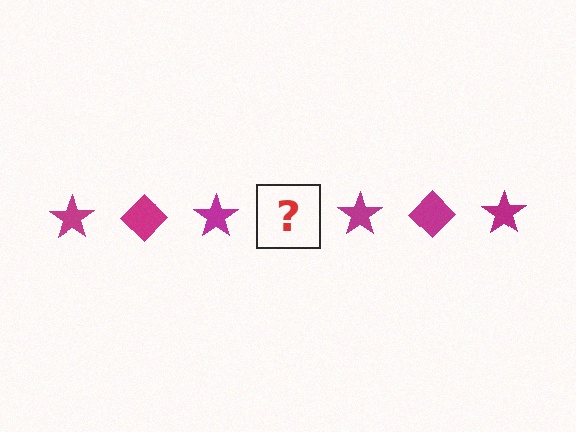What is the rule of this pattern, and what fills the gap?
The rule is that the pattern cycles through star, diamond shapes in magenta. The gap should be filled with a magenta diamond.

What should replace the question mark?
The question mark should be replaced with a magenta diamond.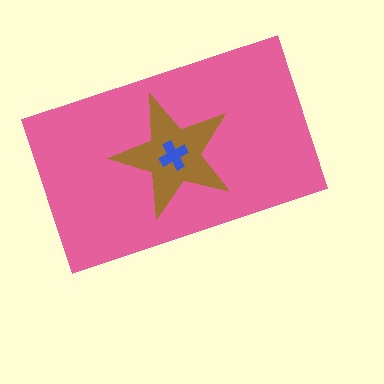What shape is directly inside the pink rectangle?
The brown star.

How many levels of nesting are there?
3.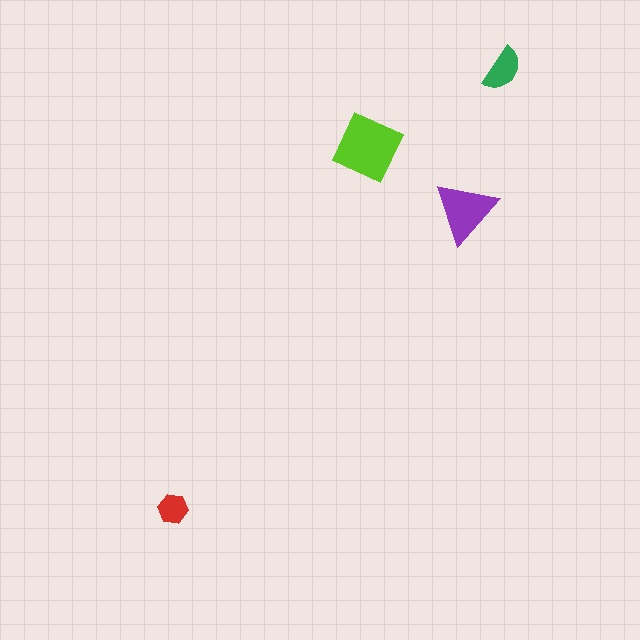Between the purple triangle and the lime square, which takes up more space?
The lime square.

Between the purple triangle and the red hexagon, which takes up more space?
The purple triangle.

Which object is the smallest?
The red hexagon.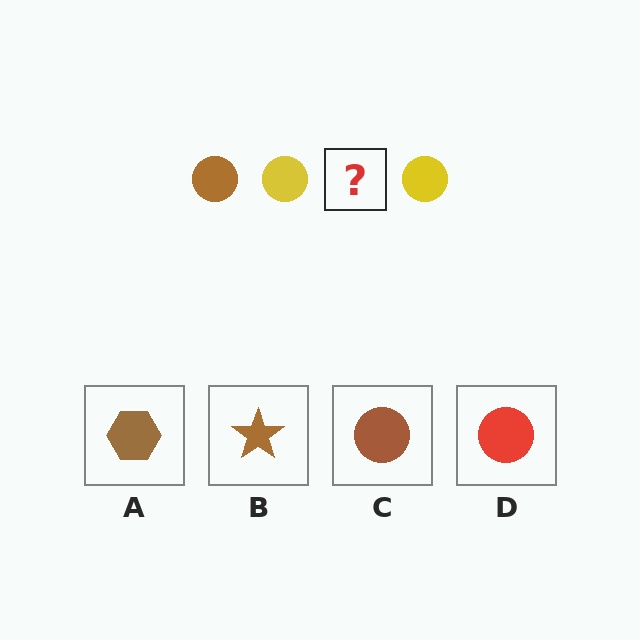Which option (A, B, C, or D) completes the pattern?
C.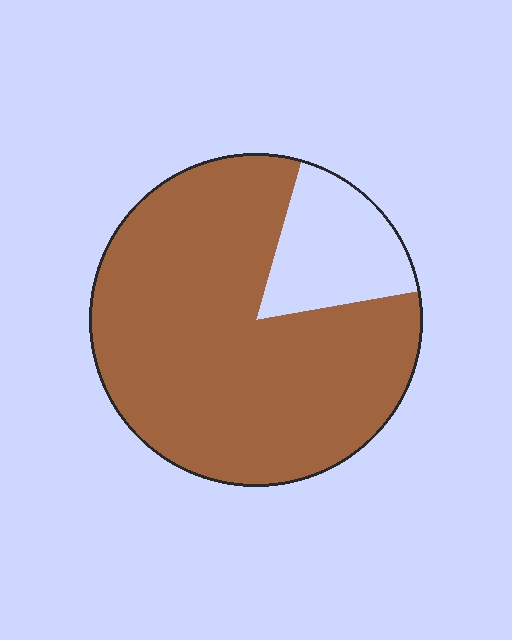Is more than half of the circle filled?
Yes.